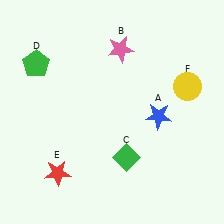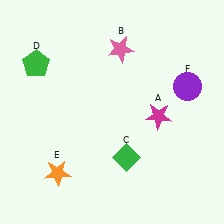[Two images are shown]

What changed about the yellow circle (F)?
In Image 1, F is yellow. In Image 2, it changed to purple.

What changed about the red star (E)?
In Image 1, E is red. In Image 2, it changed to orange.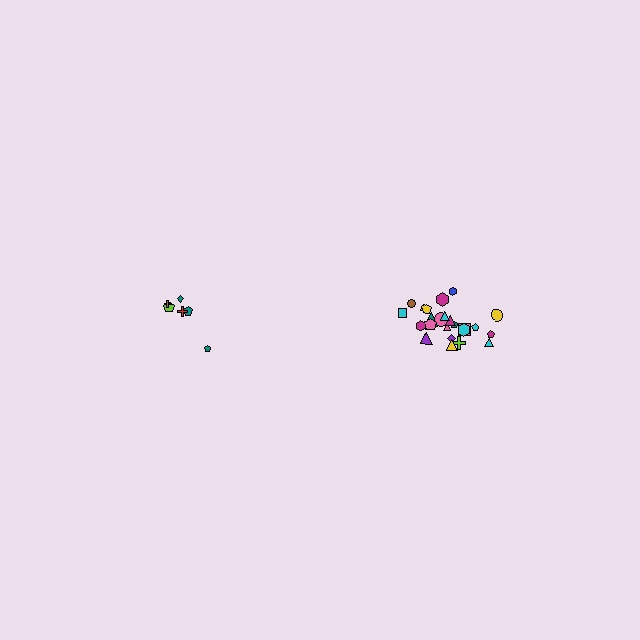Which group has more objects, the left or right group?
The right group.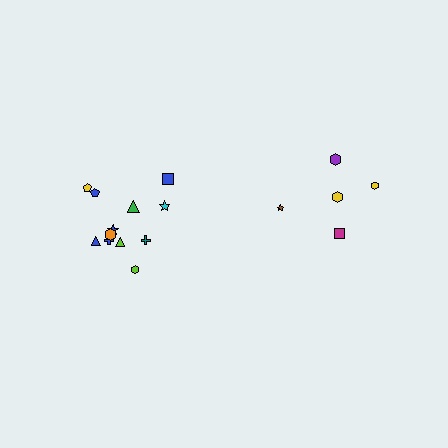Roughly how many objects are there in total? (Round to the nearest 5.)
Roughly 15 objects in total.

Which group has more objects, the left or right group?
The left group.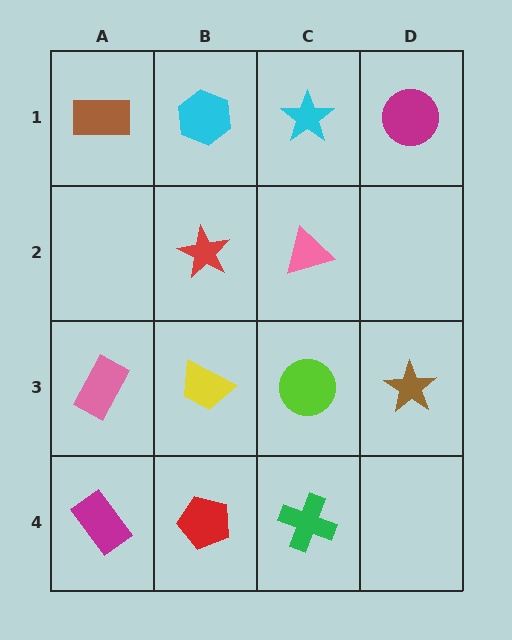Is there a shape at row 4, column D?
No, that cell is empty.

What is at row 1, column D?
A magenta circle.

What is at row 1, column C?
A cyan star.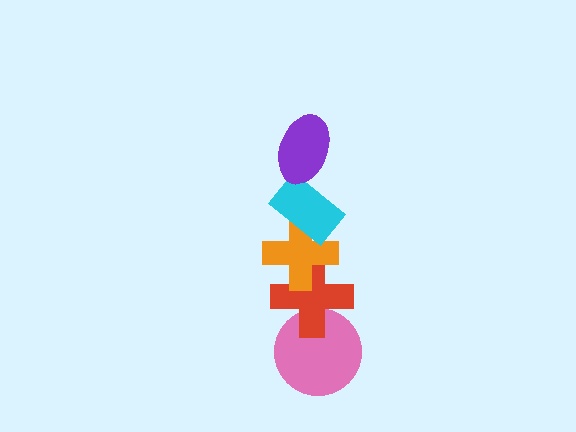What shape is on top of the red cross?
The orange cross is on top of the red cross.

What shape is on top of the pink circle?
The red cross is on top of the pink circle.